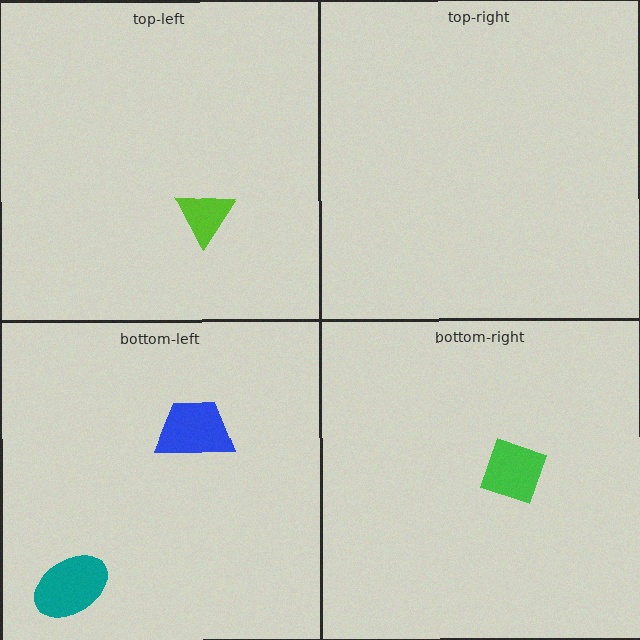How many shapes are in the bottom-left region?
2.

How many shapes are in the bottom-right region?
1.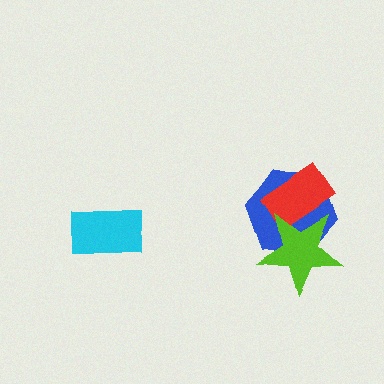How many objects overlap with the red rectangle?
2 objects overlap with the red rectangle.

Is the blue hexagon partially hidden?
Yes, it is partially covered by another shape.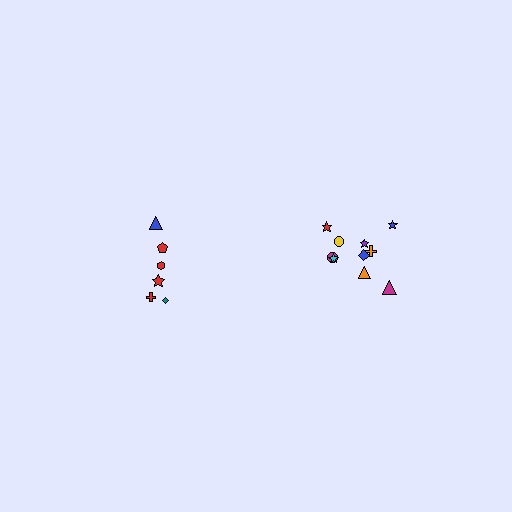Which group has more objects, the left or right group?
The right group.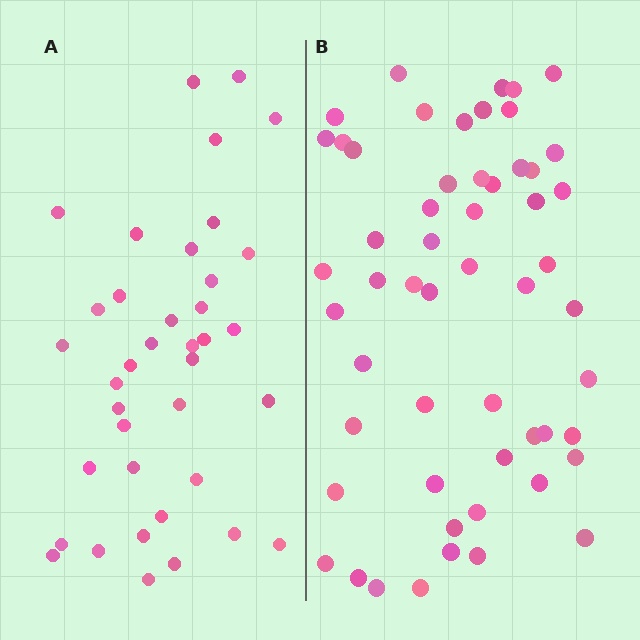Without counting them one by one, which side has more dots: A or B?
Region B (the right region) has more dots.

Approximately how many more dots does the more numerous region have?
Region B has approximately 15 more dots than region A.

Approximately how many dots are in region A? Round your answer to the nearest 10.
About 40 dots. (The exact count is 38, which rounds to 40.)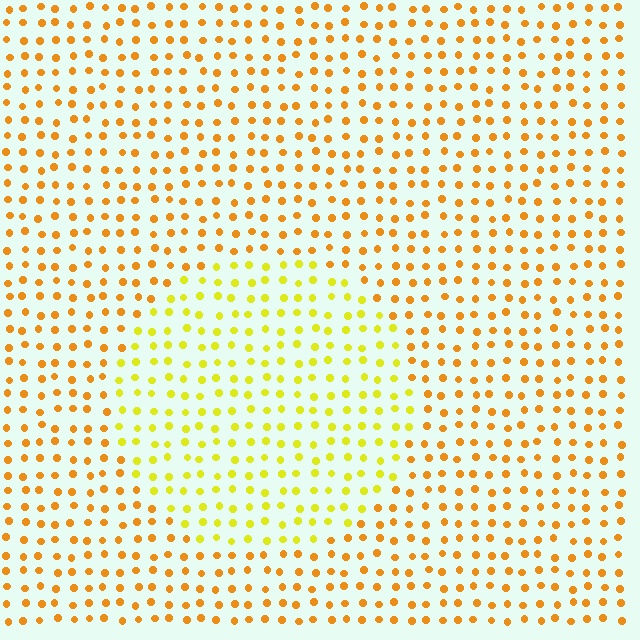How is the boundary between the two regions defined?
The boundary is defined purely by a slight shift in hue (about 30 degrees). Spacing, size, and orientation are identical on both sides.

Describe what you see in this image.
The image is filled with small orange elements in a uniform arrangement. A circle-shaped region is visible where the elements are tinted to a slightly different hue, forming a subtle color boundary.